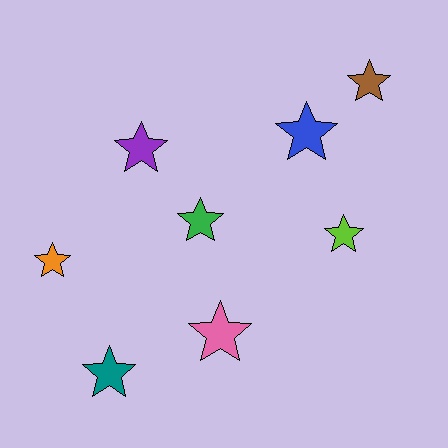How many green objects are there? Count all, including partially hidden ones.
There is 1 green object.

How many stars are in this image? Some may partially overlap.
There are 8 stars.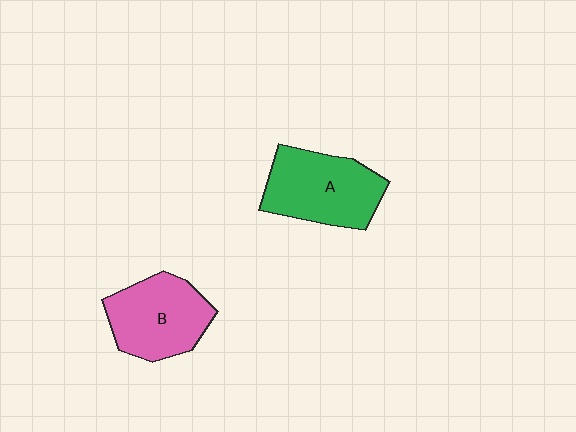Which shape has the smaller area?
Shape B (pink).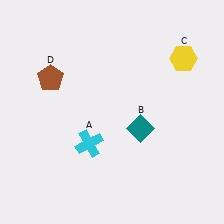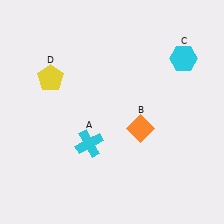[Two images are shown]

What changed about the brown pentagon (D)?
In Image 1, D is brown. In Image 2, it changed to yellow.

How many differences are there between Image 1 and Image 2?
There are 3 differences between the two images.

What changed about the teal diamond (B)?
In Image 1, B is teal. In Image 2, it changed to orange.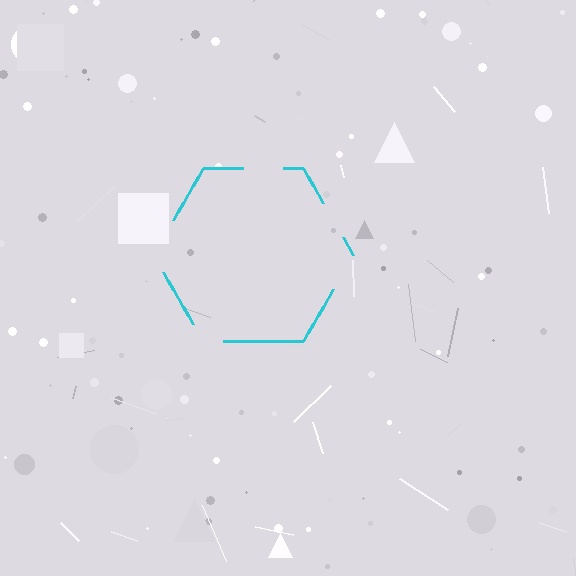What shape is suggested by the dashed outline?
The dashed outline suggests a hexagon.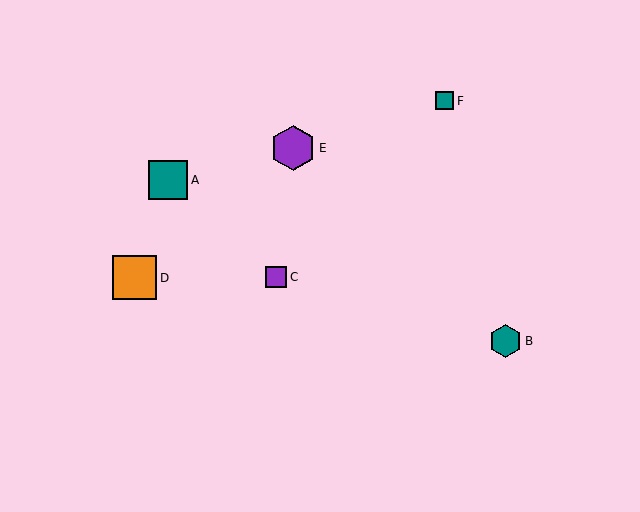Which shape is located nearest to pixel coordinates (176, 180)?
The teal square (labeled A) at (168, 180) is nearest to that location.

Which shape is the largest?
The purple hexagon (labeled E) is the largest.